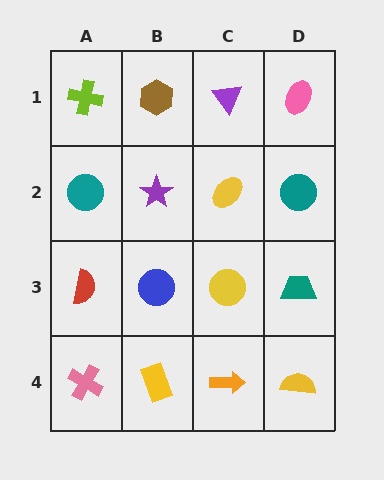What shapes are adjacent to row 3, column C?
A yellow ellipse (row 2, column C), an orange arrow (row 4, column C), a blue circle (row 3, column B), a teal trapezoid (row 3, column D).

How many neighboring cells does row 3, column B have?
4.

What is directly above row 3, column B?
A purple star.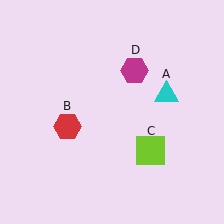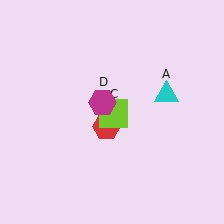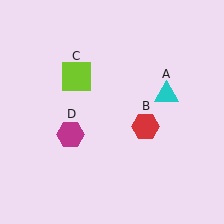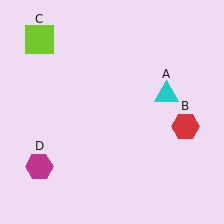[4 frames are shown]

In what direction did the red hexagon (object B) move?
The red hexagon (object B) moved right.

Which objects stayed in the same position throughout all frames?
Cyan triangle (object A) remained stationary.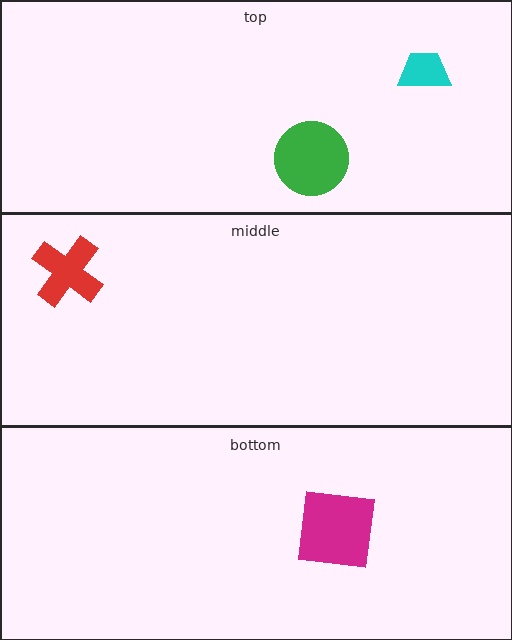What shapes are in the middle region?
The red cross.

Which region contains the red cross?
The middle region.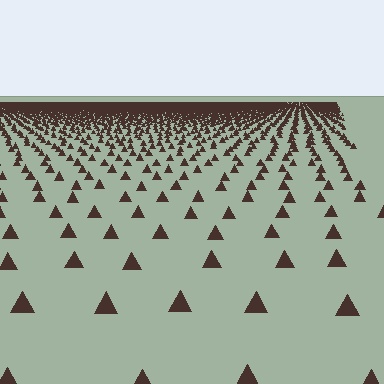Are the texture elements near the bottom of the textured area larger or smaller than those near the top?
Larger. Near the bottom, elements are closer to the viewer and appear at a bigger on-screen size.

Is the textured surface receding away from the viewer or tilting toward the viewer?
The surface is receding away from the viewer. Texture elements get smaller and denser toward the top.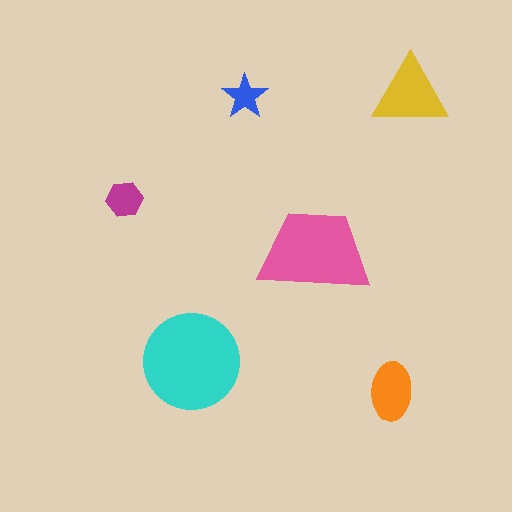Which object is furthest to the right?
The yellow triangle is rightmost.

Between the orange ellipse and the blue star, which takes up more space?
The orange ellipse.